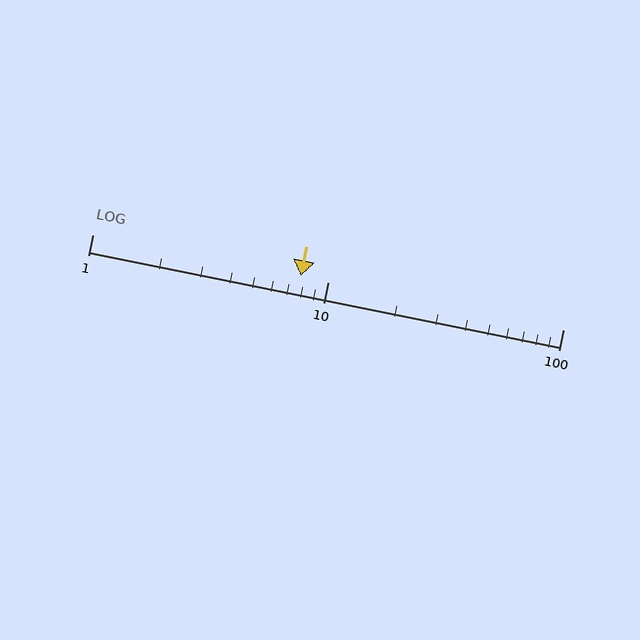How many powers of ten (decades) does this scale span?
The scale spans 2 decades, from 1 to 100.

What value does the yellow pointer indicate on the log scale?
The pointer indicates approximately 7.7.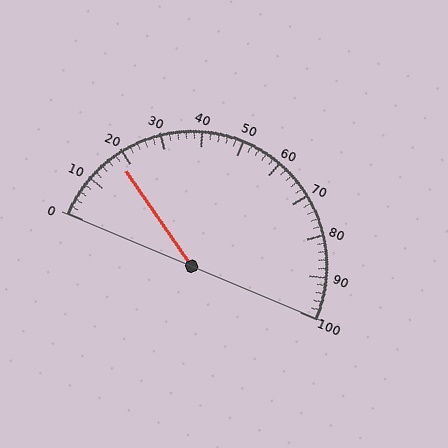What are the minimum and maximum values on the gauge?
The gauge ranges from 0 to 100.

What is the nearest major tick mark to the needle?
The nearest major tick mark is 20.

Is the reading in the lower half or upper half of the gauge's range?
The reading is in the lower half of the range (0 to 100).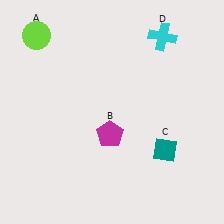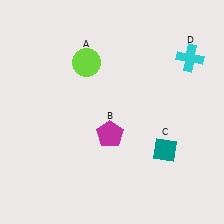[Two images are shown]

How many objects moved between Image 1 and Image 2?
2 objects moved between the two images.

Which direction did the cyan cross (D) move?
The cyan cross (D) moved right.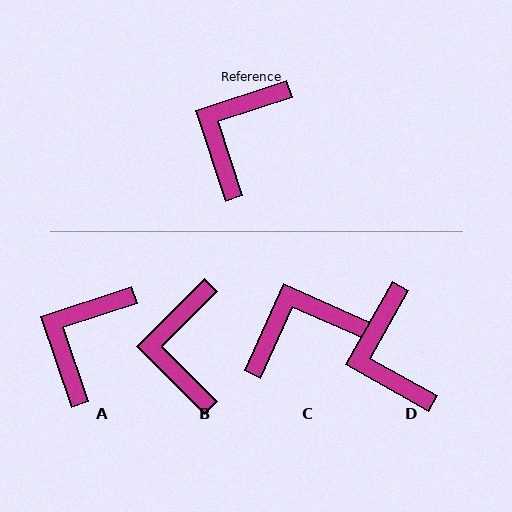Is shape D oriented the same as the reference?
No, it is off by about 42 degrees.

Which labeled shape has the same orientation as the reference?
A.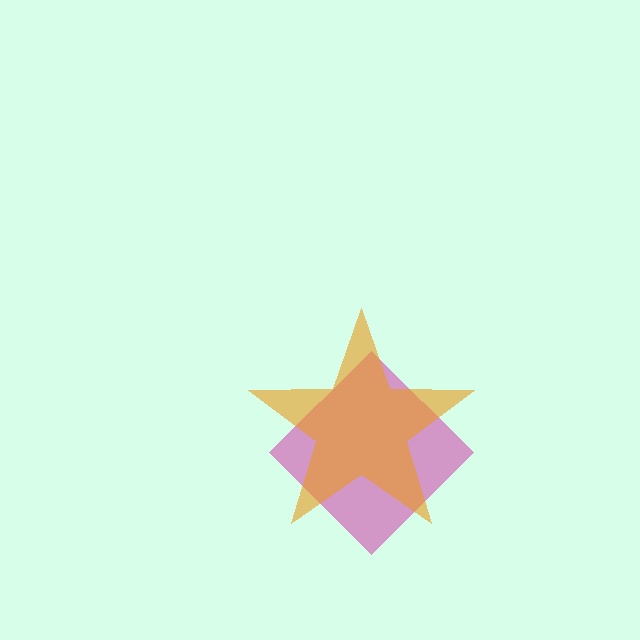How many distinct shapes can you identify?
There are 2 distinct shapes: a magenta diamond, an orange star.